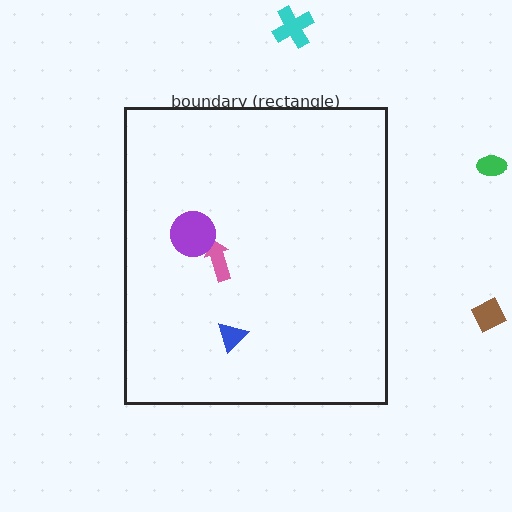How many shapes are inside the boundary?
3 inside, 3 outside.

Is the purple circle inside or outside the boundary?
Inside.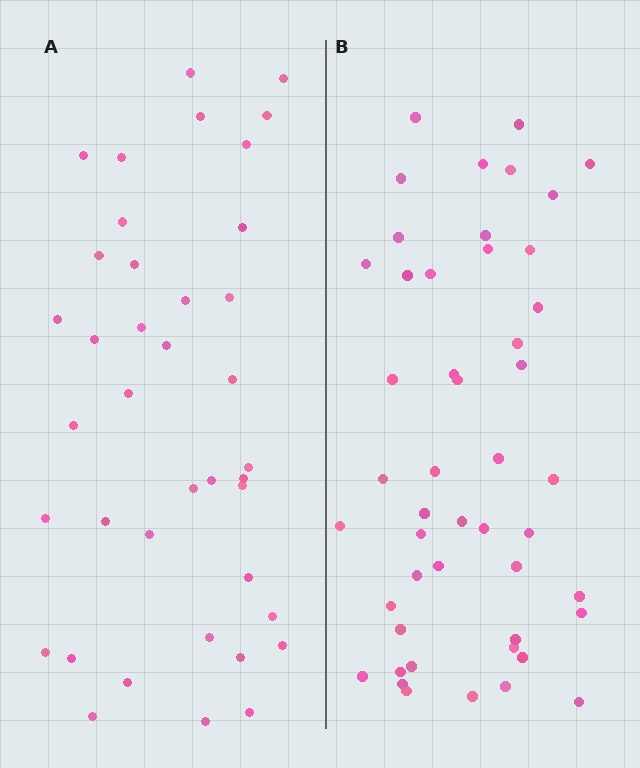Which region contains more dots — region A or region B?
Region B (the right region) has more dots.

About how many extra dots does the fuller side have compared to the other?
Region B has roughly 8 or so more dots than region A.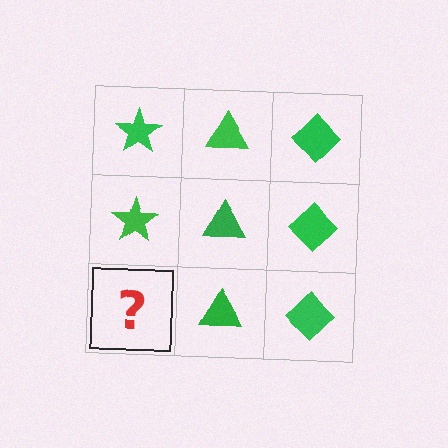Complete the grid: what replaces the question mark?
The question mark should be replaced with a green star.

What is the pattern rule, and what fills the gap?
The rule is that each column has a consistent shape. The gap should be filled with a green star.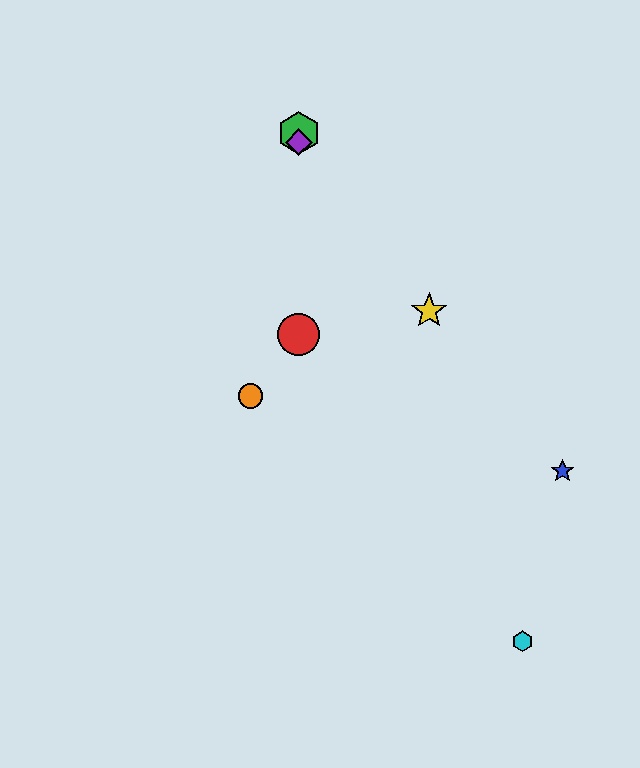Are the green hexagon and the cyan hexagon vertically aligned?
No, the green hexagon is at x≈299 and the cyan hexagon is at x≈523.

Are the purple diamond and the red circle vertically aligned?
Yes, both are at x≈299.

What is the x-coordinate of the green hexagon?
The green hexagon is at x≈299.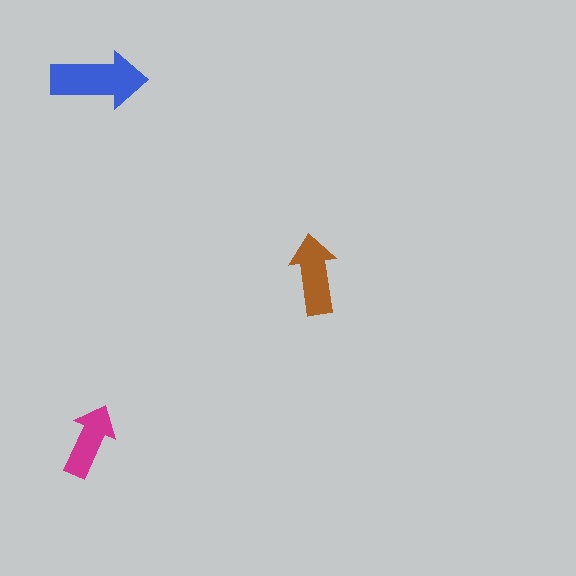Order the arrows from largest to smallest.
the blue one, the brown one, the magenta one.